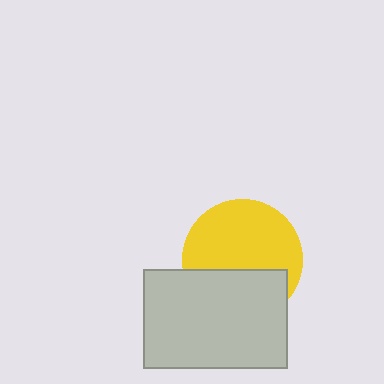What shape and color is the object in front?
The object in front is a light gray rectangle.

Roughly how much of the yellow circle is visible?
About half of it is visible (roughly 62%).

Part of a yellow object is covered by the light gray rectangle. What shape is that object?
It is a circle.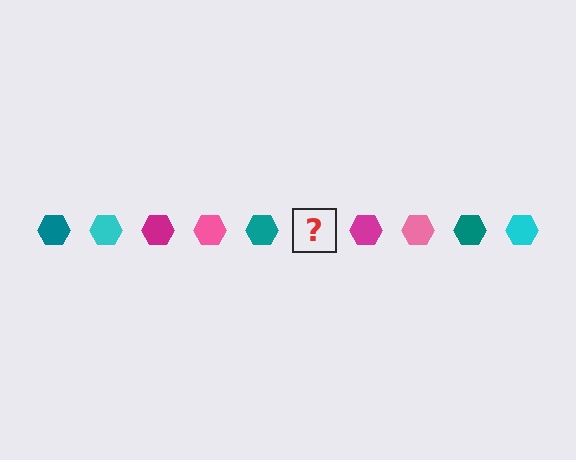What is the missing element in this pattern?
The missing element is a cyan hexagon.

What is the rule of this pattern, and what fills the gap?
The rule is that the pattern cycles through teal, cyan, magenta, pink hexagons. The gap should be filled with a cyan hexagon.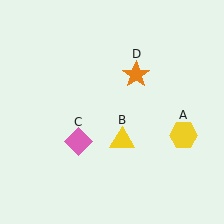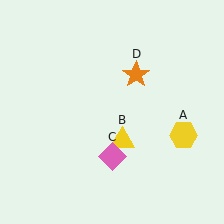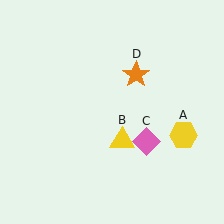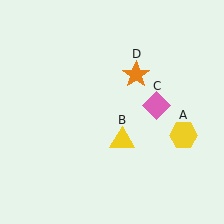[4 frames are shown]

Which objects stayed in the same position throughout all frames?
Yellow hexagon (object A) and yellow triangle (object B) and orange star (object D) remained stationary.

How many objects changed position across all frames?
1 object changed position: pink diamond (object C).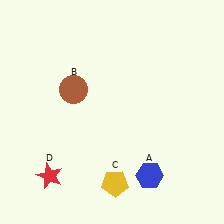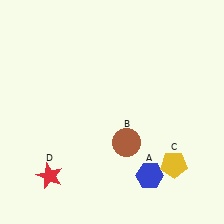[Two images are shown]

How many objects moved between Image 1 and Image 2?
2 objects moved between the two images.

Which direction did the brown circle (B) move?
The brown circle (B) moved right.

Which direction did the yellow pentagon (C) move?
The yellow pentagon (C) moved right.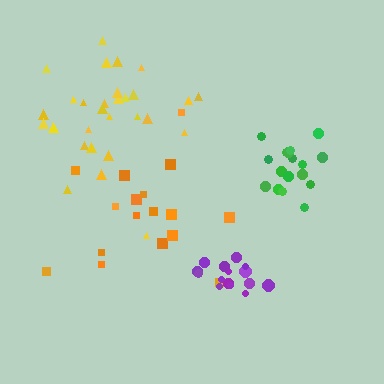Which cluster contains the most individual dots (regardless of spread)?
Yellow (29).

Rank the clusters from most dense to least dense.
purple, green, yellow, orange.